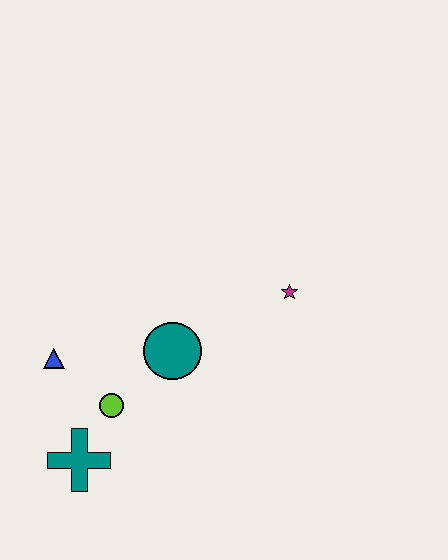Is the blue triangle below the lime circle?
No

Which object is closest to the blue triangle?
The lime circle is closest to the blue triangle.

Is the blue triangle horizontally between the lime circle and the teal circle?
No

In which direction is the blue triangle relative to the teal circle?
The blue triangle is to the left of the teal circle.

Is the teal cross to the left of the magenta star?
Yes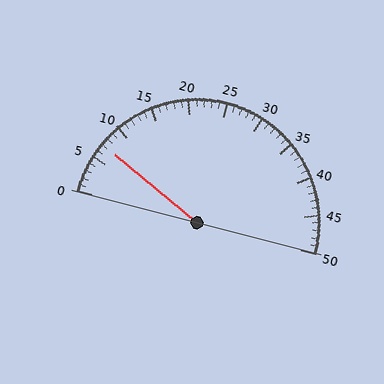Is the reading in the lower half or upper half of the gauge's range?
The reading is in the lower half of the range (0 to 50).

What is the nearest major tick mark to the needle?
The nearest major tick mark is 5.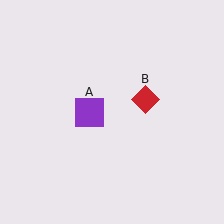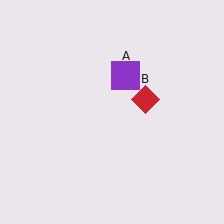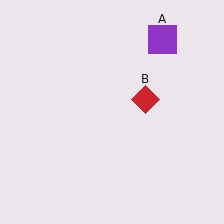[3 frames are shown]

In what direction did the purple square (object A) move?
The purple square (object A) moved up and to the right.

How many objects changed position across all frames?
1 object changed position: purple square (object A).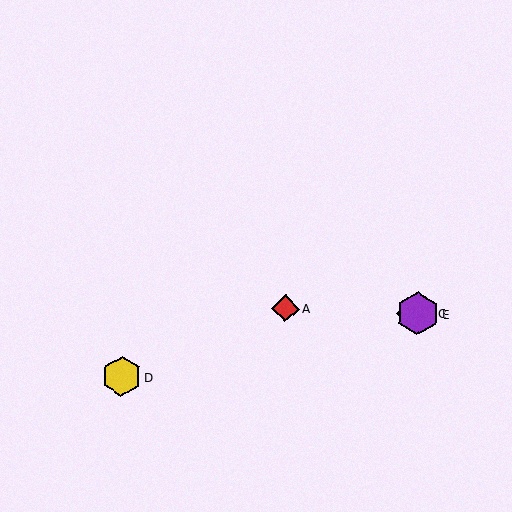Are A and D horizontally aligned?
No, A is at y≈308 and D is at y≈376.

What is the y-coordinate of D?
Object D is at y≈376.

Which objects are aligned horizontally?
Objects A, B, C, E are aligned horizontally.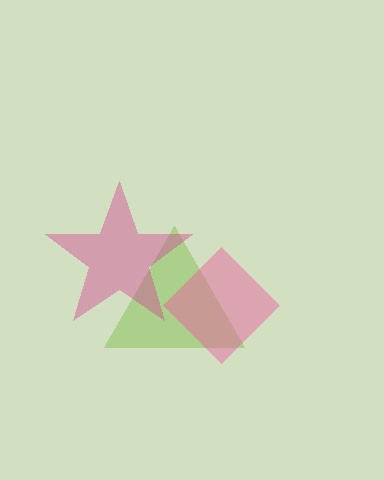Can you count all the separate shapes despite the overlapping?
Yes, there are 3 separate shapes.